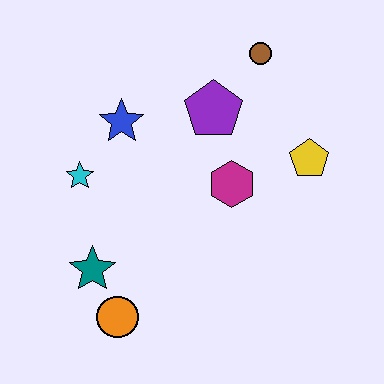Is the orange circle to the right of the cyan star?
Yes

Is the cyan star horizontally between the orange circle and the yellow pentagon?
No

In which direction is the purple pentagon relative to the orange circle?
The purple pentagon is above the orange circle.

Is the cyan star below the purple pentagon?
Yes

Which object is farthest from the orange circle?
The brown circle is farthest from the orange circle.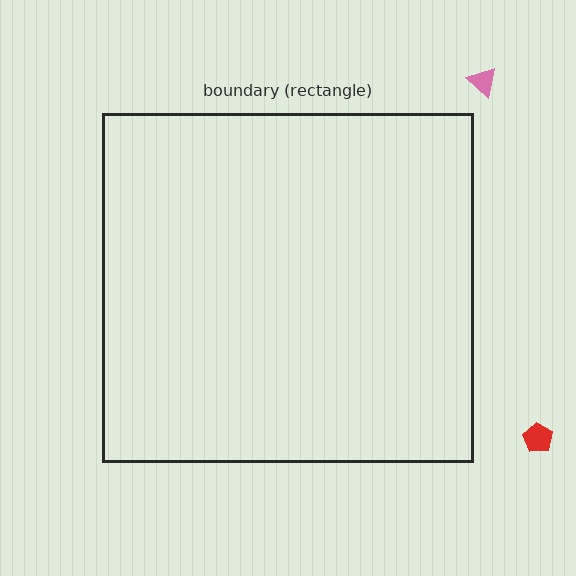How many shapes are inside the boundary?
0 inside, 2 outside.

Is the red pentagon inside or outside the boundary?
Outside.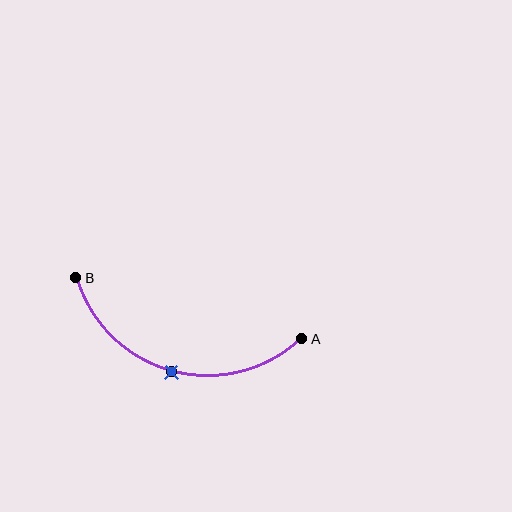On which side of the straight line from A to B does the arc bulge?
The arc bulges below the straight line connecting A and B.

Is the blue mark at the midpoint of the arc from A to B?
Yes. The blue mark lies on the arc at equal arc-length from both A and B — it is the arc midpoint.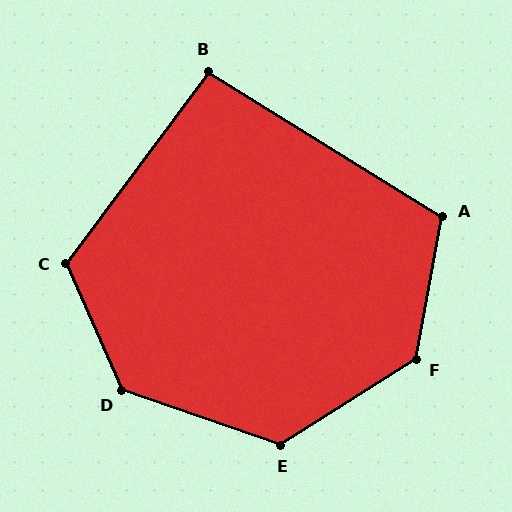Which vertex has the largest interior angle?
F, at approximately 133 degrees.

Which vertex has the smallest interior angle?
B, at approximately 95 degrees.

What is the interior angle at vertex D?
Approximately 133 degrees (obtuse).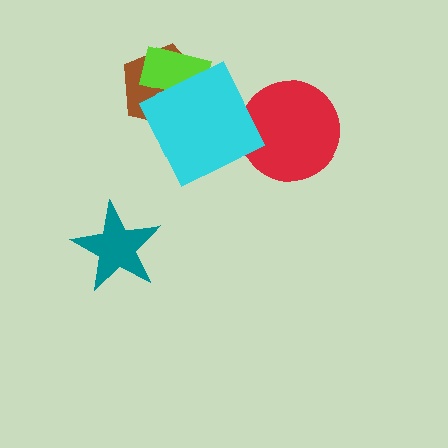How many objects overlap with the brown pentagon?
2 objects overlap with the brown pentagon.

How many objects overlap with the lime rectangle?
2 objects overlap with the lime rectangle.